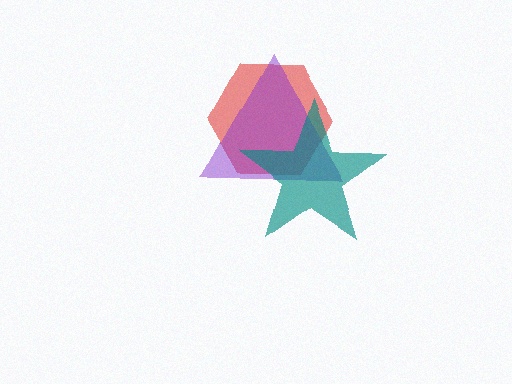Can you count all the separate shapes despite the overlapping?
Yes, there are 3 separate shapes.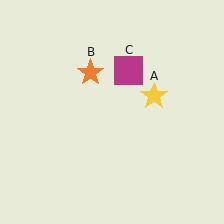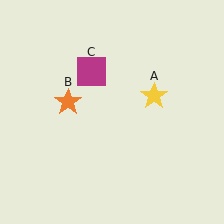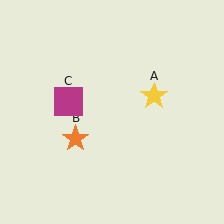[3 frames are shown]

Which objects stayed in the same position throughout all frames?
Yellow star (object A) remained stationary.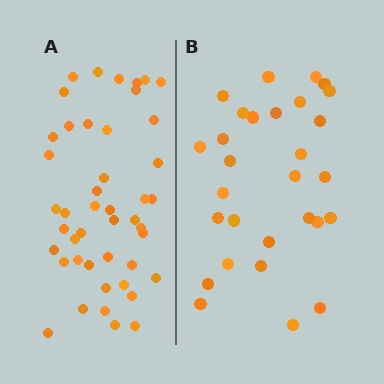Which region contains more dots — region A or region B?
Region A (the left region) has more dots.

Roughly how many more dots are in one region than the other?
Region A has approximately 15 more dots than region B.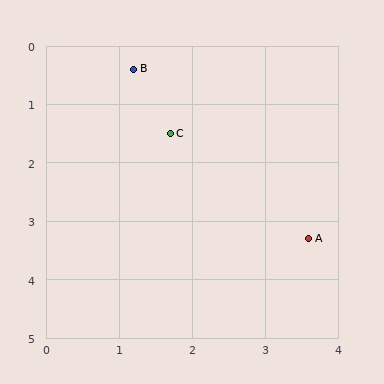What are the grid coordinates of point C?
Point C is at approximately (1.7, 1.5).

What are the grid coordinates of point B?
Point B is at approximately (1.2, 0.4).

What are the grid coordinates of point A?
Point A is at approximately (3.6, 3.3).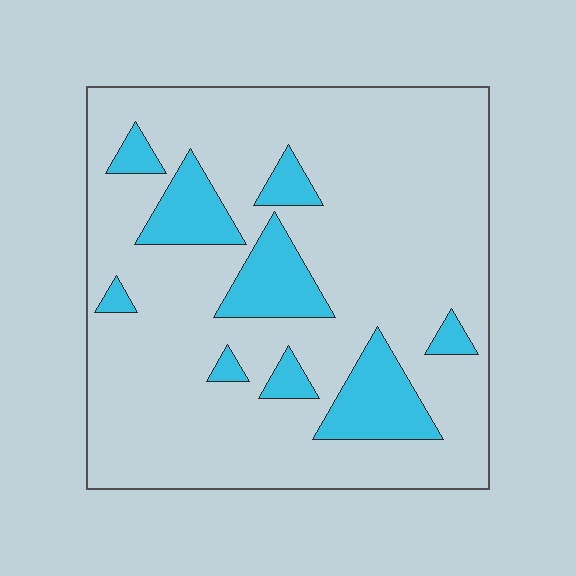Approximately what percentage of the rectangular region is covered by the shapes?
Approximately 15%.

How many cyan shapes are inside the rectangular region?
9.